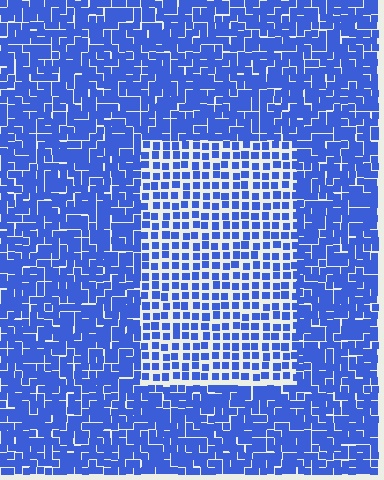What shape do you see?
I see a rectangle.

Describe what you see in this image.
The image contains small blue elements arranged at two different densities. A rectangle-shaped region is visible where the elements are less densely packed than the surrounding area.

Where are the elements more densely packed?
The elements are more densely packed outside the rectangle boundary.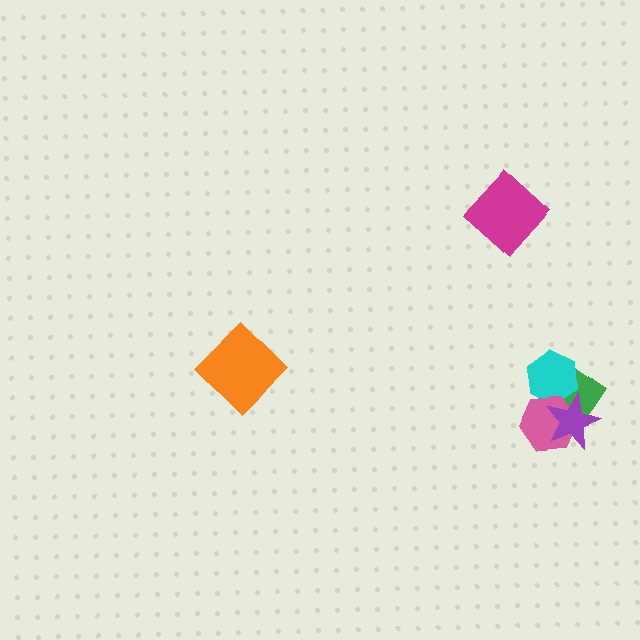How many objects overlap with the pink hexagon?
3 objects overlap with the pink hexagon.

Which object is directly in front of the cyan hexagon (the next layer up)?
The pink hexagon is directly in front of the cyan hexagon.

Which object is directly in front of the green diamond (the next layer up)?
The cyan hexagon is directly in front of the green diamond.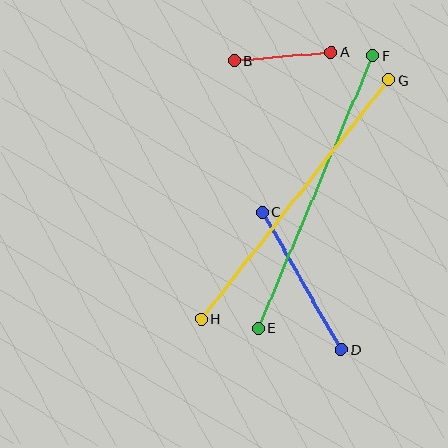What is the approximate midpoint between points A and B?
The midpoint is at approximately (283, 56) pixels.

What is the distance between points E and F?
The distance is approximately 295 pixels.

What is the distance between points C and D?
The distance is approximately 159 pixels.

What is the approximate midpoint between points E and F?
The midpoint is at approximately (316, 192) pixels.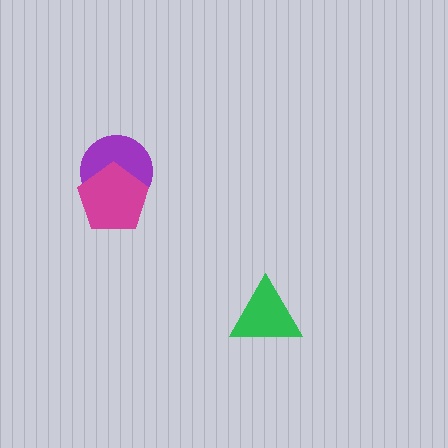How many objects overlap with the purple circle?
1 object overlaps with the purple circle.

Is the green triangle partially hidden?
No, no other shape covers it.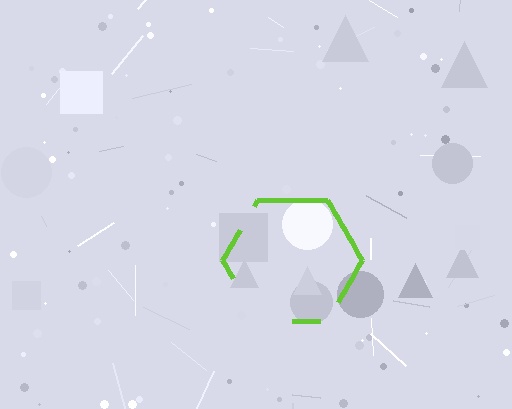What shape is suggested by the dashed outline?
The dashed outline suggests a hexagon.